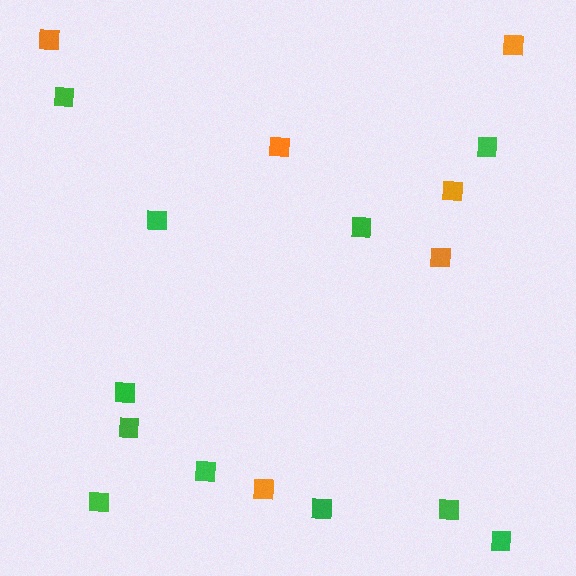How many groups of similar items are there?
There are 2 groups: one group of orange squares (6) and one group of green squares (11).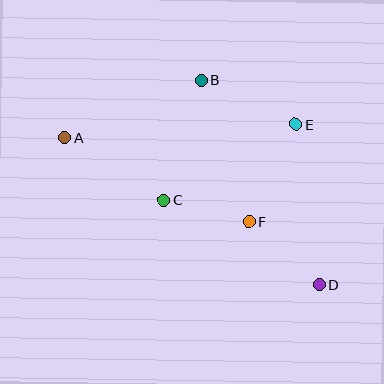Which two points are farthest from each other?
Points A and D are farthest from each other.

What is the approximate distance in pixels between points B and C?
The distance between B and C is approximately 125 pixels.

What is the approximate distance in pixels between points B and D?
The distance between B and D is approximately 236 pixels.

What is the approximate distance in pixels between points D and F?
The distance between D and F is approximately 94 pixels.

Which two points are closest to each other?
Points C and F are closest to each other.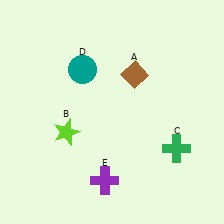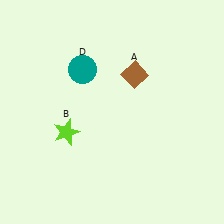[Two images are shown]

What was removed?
The purple cross (E), the green cross (C) were removed in Image 2.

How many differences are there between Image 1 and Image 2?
There are 2 differences between the two images.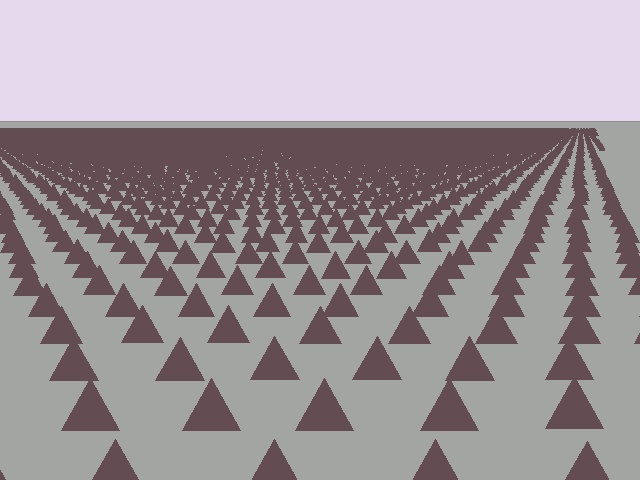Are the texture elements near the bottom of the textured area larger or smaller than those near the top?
Larger. Near the bottom, elements are closer to the viewer and appear at a bigger on-screen size.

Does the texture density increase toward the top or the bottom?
Density increases toward the top.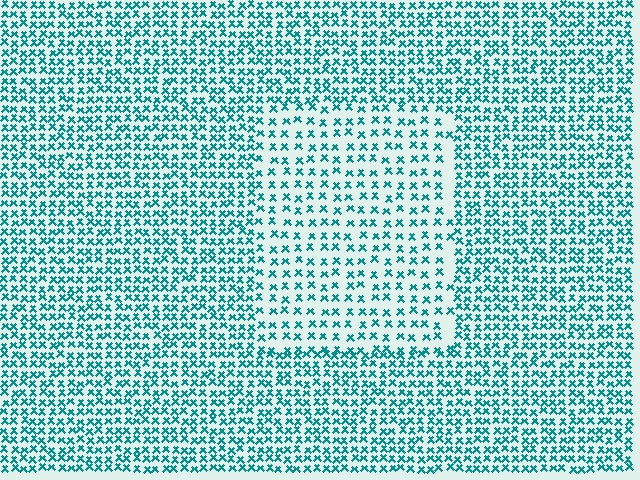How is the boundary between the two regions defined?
The boundary is defined by a change in element density (approximately 1.8x ratio). All elements are the same color, size, and shape.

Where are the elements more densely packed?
The elements are more densely packed outside the rectangle boundary.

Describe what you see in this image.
The image contains small teal elements arranged at two different densities. A rectangle-shaped region is visible where the elements are less densely packed than the surrounding area.